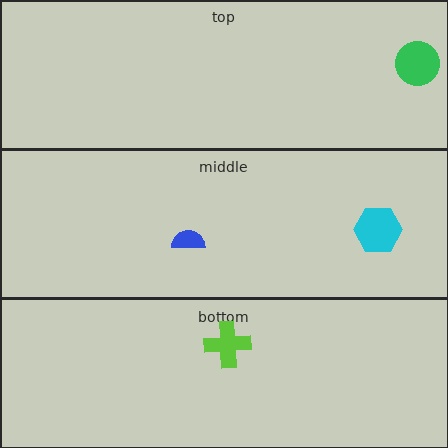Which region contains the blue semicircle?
The middle region.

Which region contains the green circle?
The top region.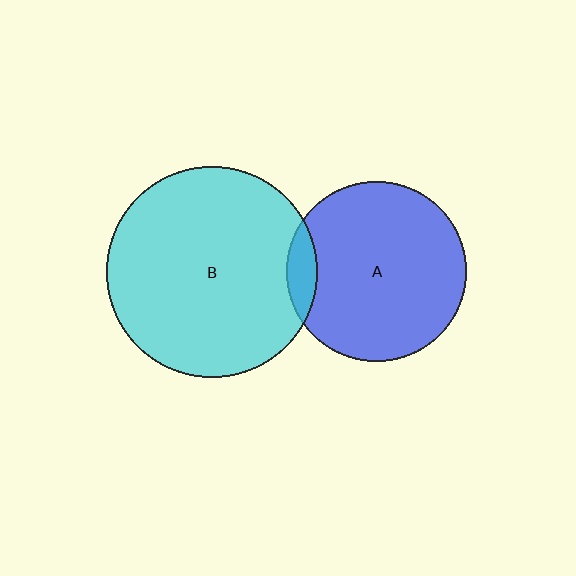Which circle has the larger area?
Circle B (cyan).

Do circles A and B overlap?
Yes.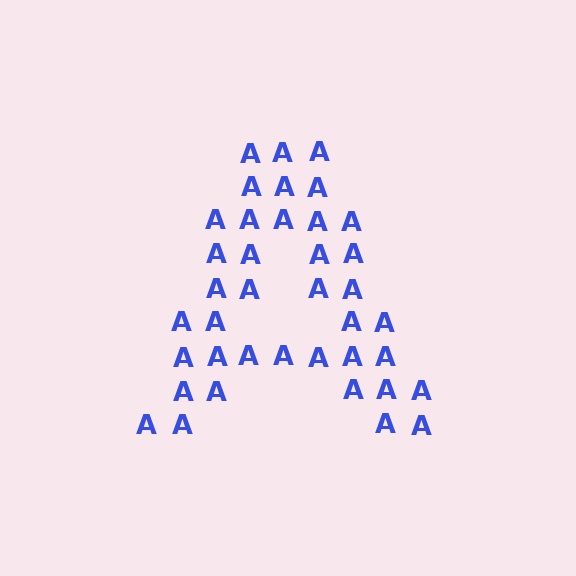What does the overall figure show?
The overall figure shows the letter A.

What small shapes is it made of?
It is made of small letter A's.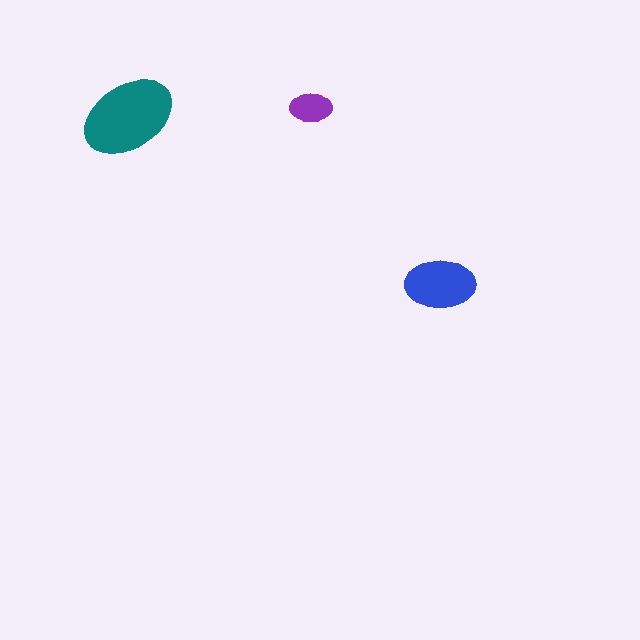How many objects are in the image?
There are 3 objects in the image.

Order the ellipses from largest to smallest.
the teal one, the blue one, the purple one.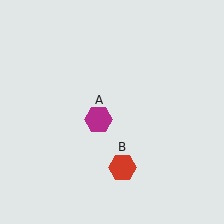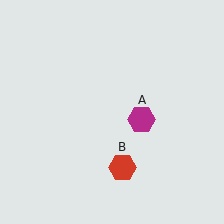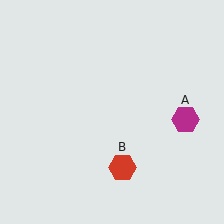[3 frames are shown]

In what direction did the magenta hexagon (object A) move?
The magenta hexagon (object A) moved right.